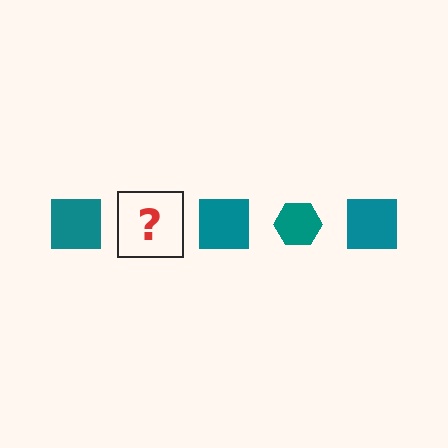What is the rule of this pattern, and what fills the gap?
The rule is that the pattern cycles through square, hexagon shapes in teal. The gap should be filled with a teal hexagon.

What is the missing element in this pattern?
The missing element is a teal hexagon.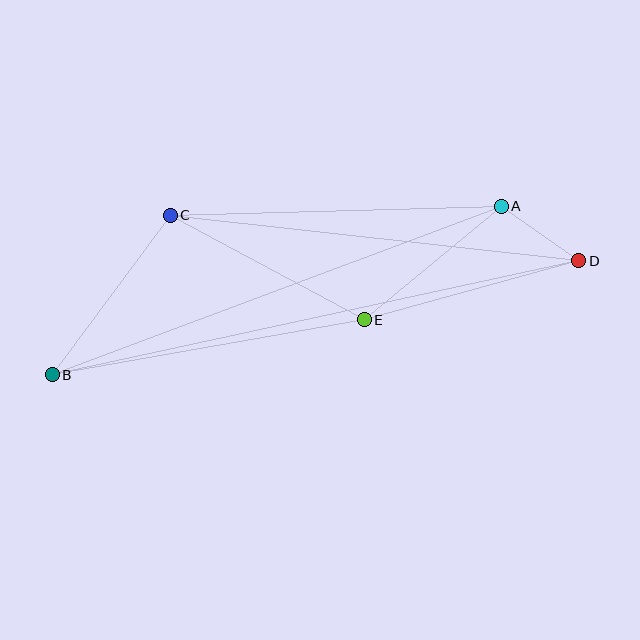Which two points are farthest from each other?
Points B and D are farthest from each other.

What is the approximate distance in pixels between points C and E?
The distance between C and E is approximately 220 pixels.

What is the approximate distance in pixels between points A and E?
The distance between A and E is approximately 178 pixels.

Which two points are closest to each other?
Points A and D are closest to each other.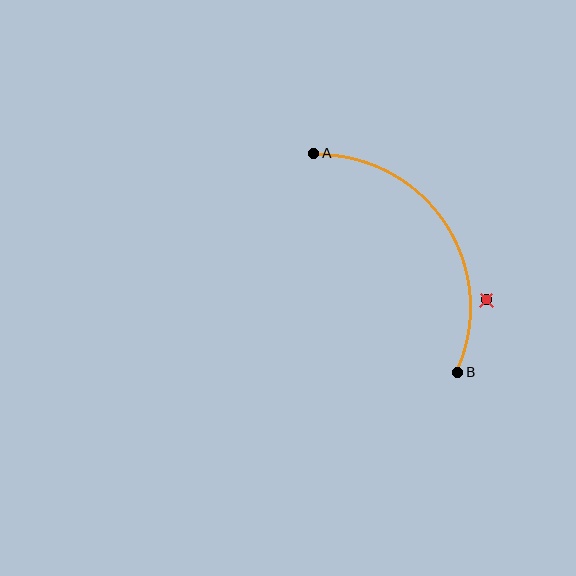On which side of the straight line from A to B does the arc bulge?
The arc bulges to the right of the straight line connecting A and B.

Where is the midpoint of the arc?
The arc midpoint is the point on the curve farthest from the straight line joining A and B. It sits to the right of that line.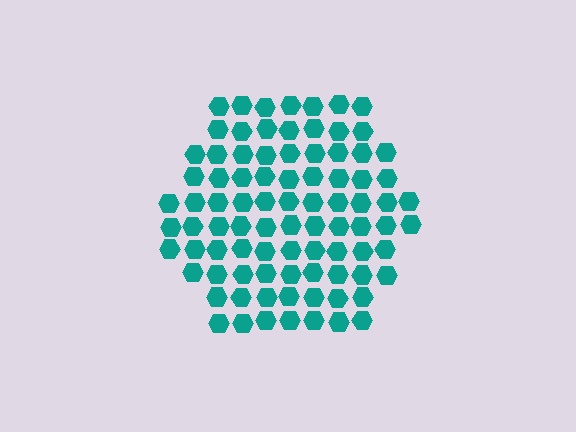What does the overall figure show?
The overall figure shows a hexagon.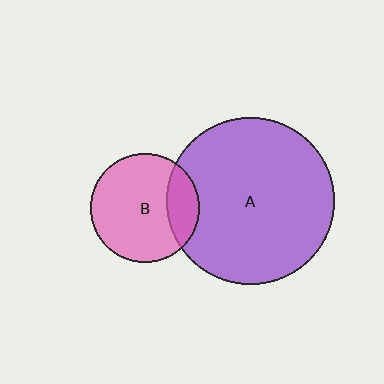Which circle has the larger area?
Circle A (purple).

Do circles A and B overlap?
Yes.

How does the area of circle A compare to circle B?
Approximately 2.4 times.